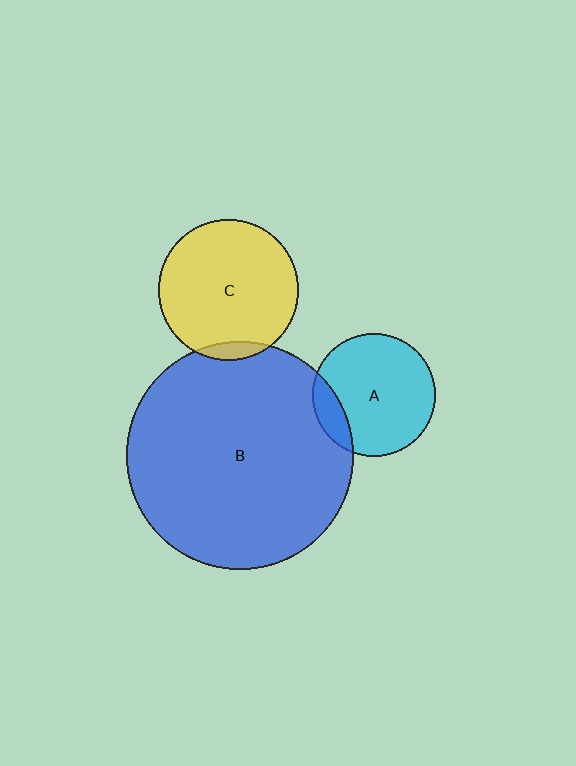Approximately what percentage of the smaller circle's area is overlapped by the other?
Approximately 15%.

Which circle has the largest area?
Circle B (blue).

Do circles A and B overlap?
Yes.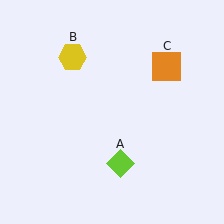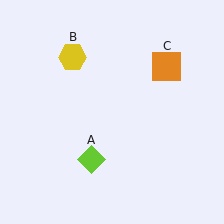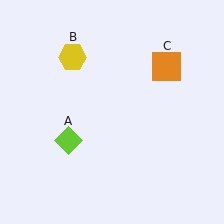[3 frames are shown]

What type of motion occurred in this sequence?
The lime diamond (object A) rotated clockwise around the center of the scene.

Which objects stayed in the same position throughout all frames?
Yellow hexagon (object B) and orange square (object C) remained stationary.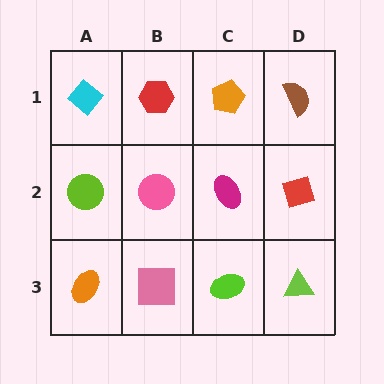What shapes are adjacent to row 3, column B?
A pink circle (row 2, column B), an orange ellipse (row 3, column A), a lime ellipse (row 3, column C).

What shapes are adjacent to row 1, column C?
A magenta ellipse (row 2, column C), a red hexagon (row 1, column B), a brown semicircle (row 1, column D).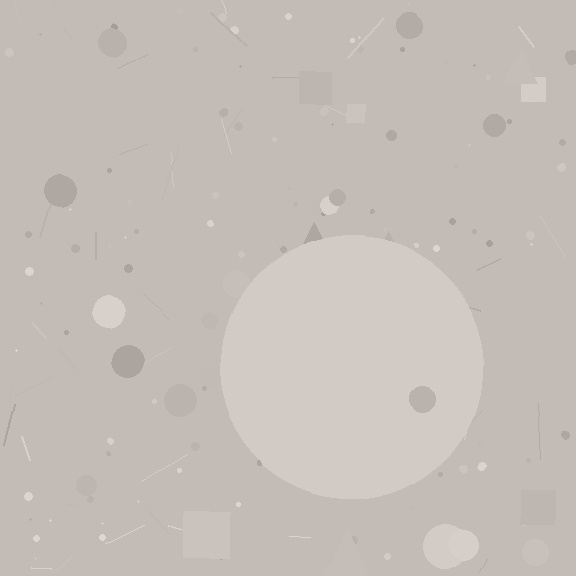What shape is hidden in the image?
A circle is hidden in the image.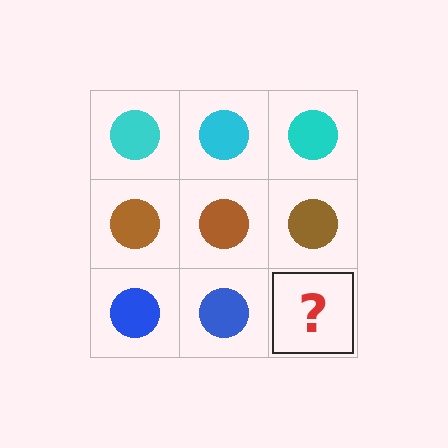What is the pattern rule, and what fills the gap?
The rule is that each row has a consistent color. The gap should be filled with a blue circle.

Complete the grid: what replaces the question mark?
The question mark should be replaced with a blue circle.